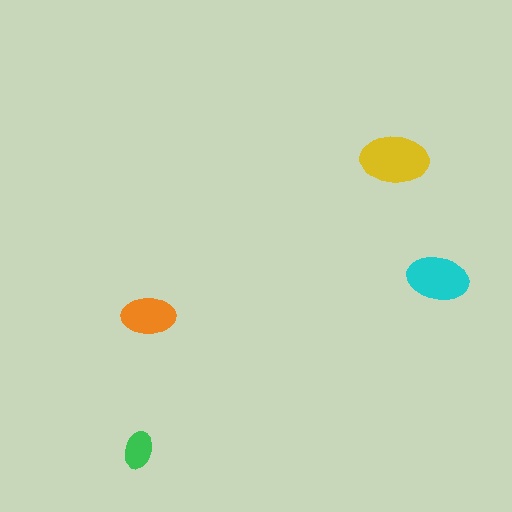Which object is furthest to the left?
The green ellipse is leftmost.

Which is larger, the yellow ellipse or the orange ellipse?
The yellow one.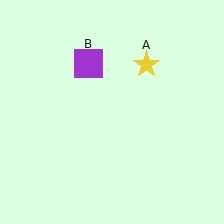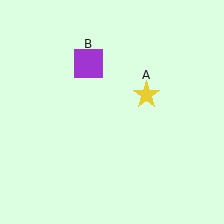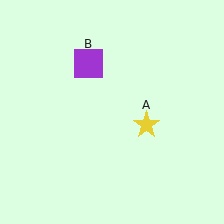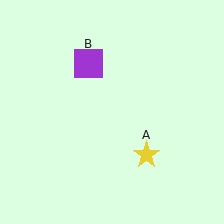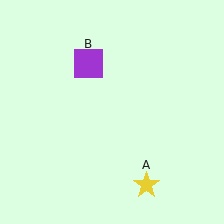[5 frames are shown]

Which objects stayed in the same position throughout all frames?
Purple square (object B) remained stationary.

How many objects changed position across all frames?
1 object changed position: yellow star (object A).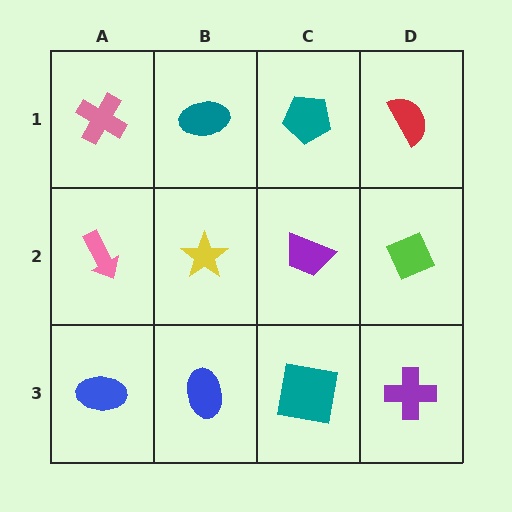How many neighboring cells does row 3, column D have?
2.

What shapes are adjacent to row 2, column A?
A pink cross (row 1, column A), a blue ellipse (row 3, column A), a yellow star (row 2, column B).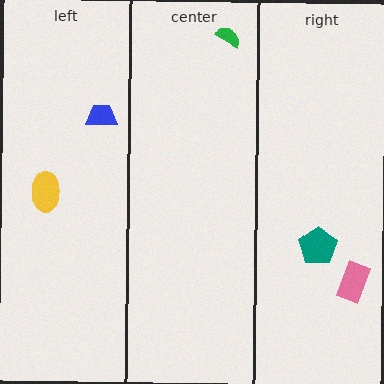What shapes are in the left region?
The yellow ellipse, the blue trapezoid.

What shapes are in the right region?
The pink rectangle, the teal pentagon.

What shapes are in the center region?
The green semicircle.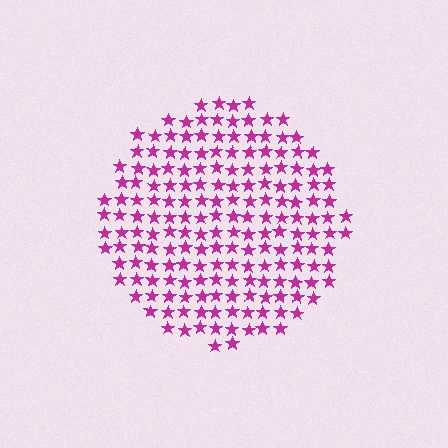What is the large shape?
The large shape is a circle.